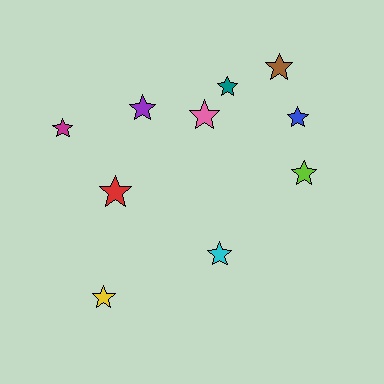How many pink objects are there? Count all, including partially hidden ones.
There is 1 pink object.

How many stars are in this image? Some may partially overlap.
There are 10 stars.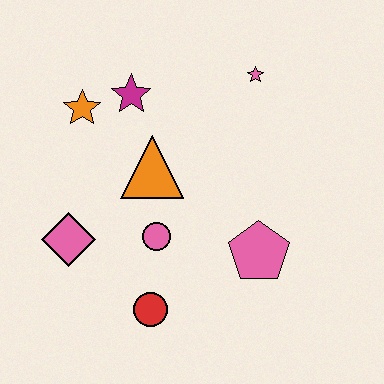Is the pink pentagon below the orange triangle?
Yes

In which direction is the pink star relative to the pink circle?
The pink star is above the pink circle.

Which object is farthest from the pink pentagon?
The orange star is farthest from the pink pentagon.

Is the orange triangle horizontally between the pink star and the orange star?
Yes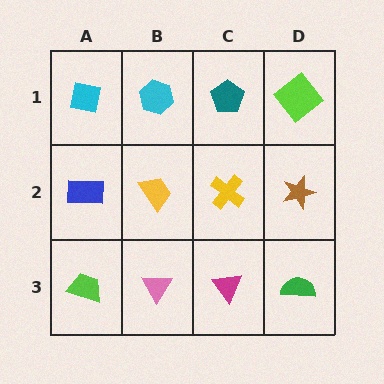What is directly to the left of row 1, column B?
A cyan square.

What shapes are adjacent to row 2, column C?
A teal pentagon (row 1, column C), a magenta triangle (row 3, column C), a yellow trapezoid (row 2, column B), a brown star (row 2, column D).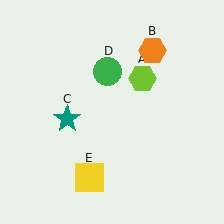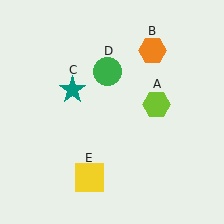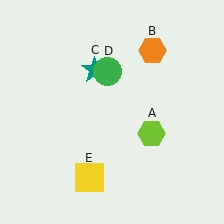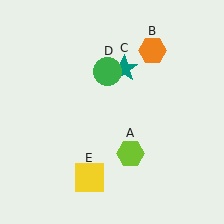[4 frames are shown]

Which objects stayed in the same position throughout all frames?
Orange hexagon (object B) and green circle (object D) and yellow square (object E) remained stationary.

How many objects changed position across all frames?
2 objects changed position: lime hexagon (object A), teal star (object C).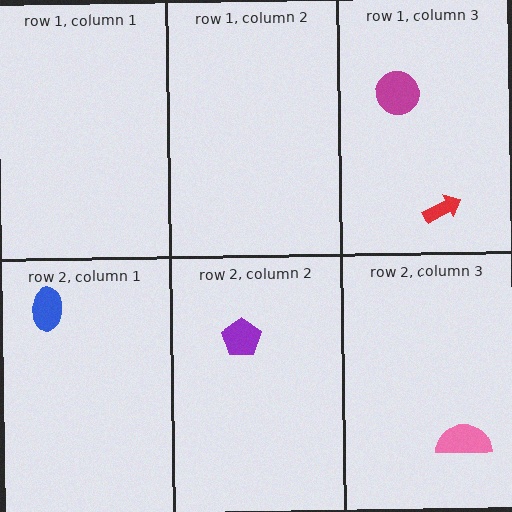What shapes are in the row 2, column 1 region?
The blue ellipse.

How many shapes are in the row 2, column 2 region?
1.